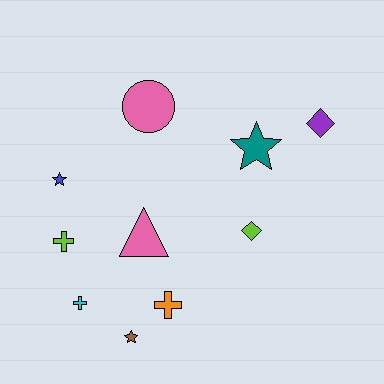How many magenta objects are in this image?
There are no magenta objects.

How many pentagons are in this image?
There are no pentagons.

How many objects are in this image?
There are 10 objects.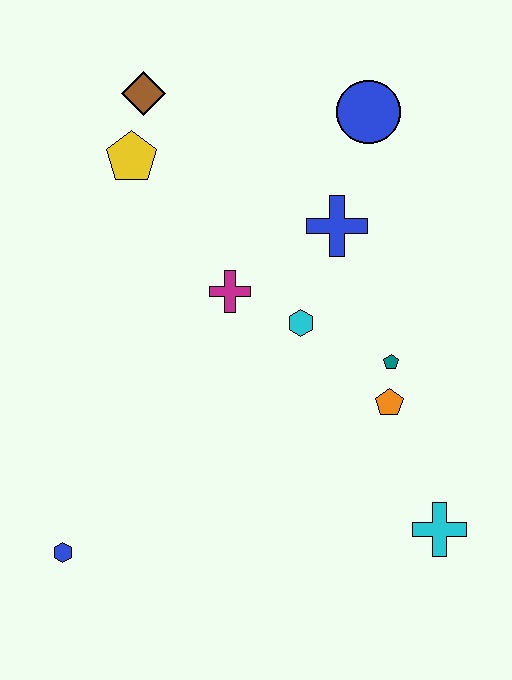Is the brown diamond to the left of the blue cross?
Yes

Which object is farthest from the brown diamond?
The cyan cross is farthest from the brown diamond.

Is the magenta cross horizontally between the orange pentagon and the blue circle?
No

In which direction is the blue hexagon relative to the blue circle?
The blue hexagon is below the blue circle.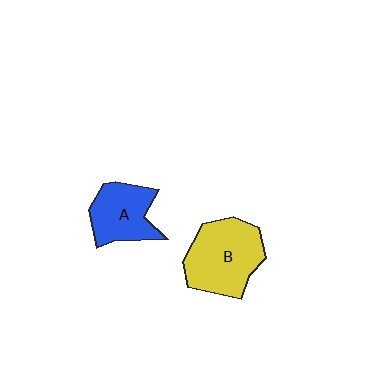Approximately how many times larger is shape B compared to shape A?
Approximately 1.4 times.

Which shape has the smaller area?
Shape A (blue).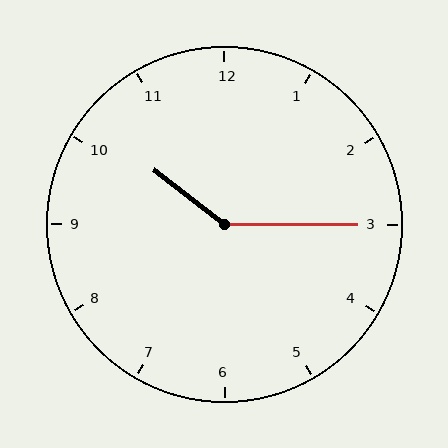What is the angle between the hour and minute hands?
Approximately 142 degrees.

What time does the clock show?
10:15.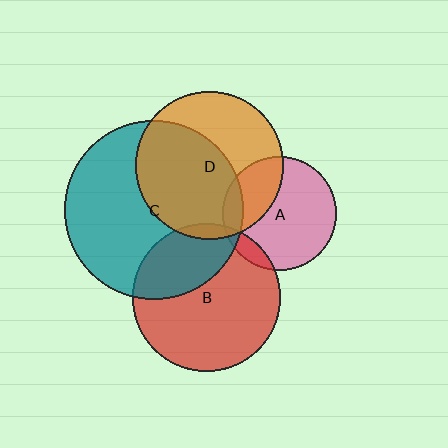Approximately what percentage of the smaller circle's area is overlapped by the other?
Approximately 5%.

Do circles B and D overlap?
Yes.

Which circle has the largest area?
Circle C (teal).